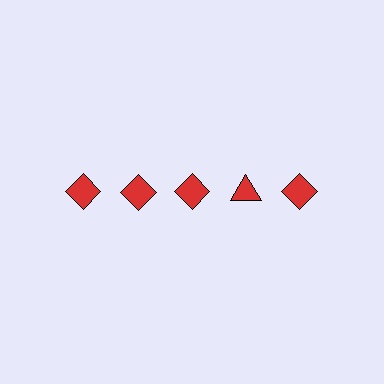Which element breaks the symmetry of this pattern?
The red triangle in the top row, second from right column breaks the symmetry. All other shapes are red diamonds.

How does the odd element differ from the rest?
It has a different shape: triangle instead of diamond.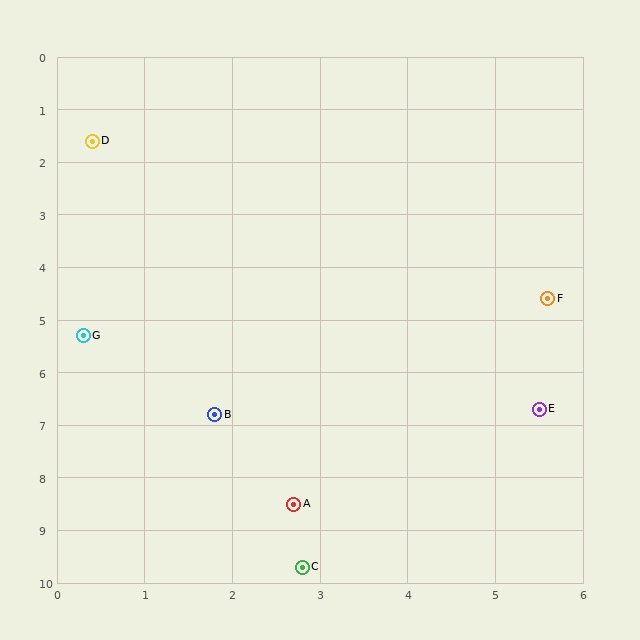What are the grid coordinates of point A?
Point A is at approximately (2.7, 8.5).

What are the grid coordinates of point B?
Point B is at approximately (1.8, 6.8).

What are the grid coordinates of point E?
Point E is at approximately (5.5, 6.7).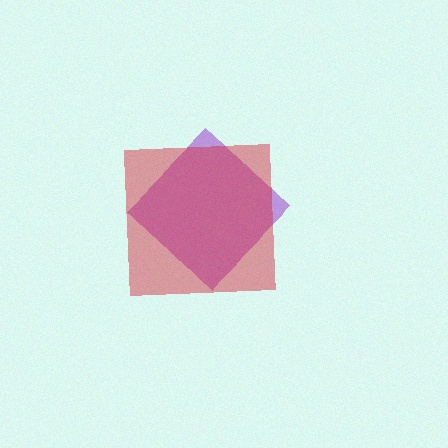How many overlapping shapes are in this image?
There are 2 overlapping shapes in the image.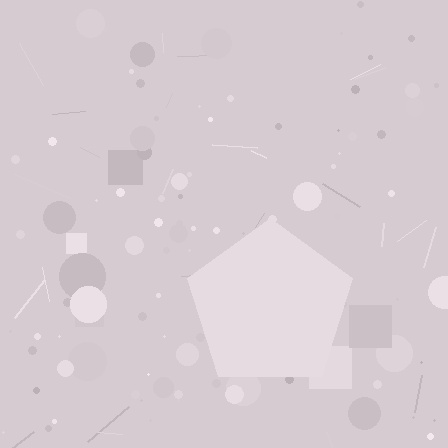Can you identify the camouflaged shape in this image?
The camouflaged shape is a pentagon.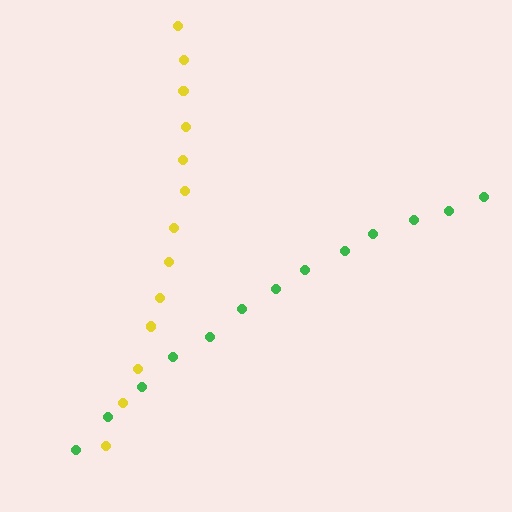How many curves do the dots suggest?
There are 2 distinct paths.